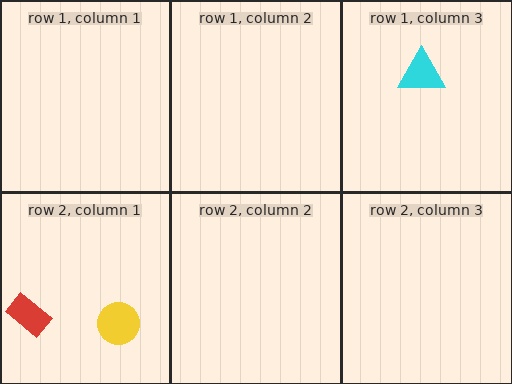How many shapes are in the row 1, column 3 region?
1.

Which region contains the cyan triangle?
The row 1, column 3 region.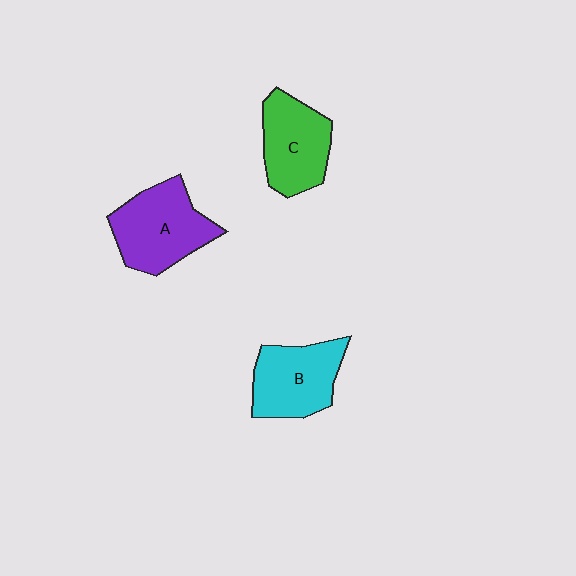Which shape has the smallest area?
Shape C (green).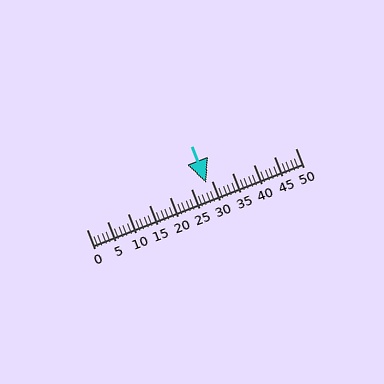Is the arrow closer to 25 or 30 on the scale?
The arrow is closer to 30.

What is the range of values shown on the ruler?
The ruler shows values from 0 to 50.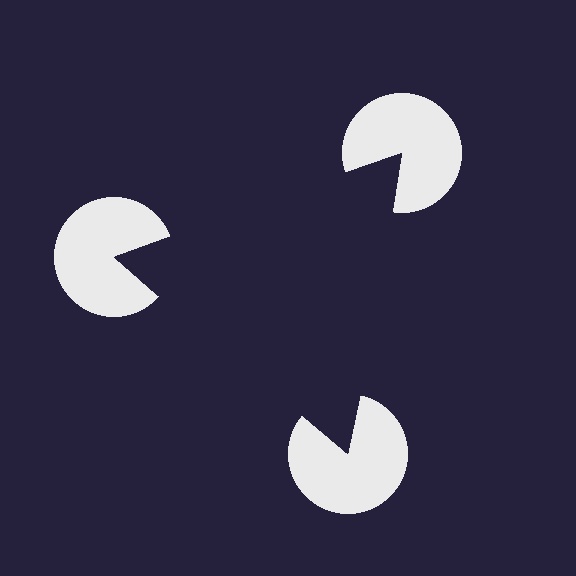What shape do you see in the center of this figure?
An illusory triangle — its edges are inferred from the aligned wedge cuts in the pac-man discs, not physically drawn.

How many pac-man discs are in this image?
There are 3 — one at each vertex of the illusory triangle.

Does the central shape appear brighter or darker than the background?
It typically appears slightly darker than the background, even though no actual brightness change is drawn.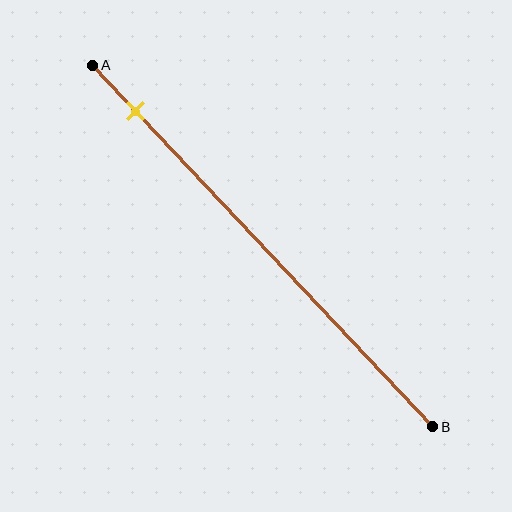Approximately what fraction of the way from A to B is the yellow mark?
The yellow mark is approximately 15% of the way from A to B.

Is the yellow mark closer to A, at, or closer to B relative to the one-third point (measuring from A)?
The yellow mark is closer to point A than the one-third point of segment AB.